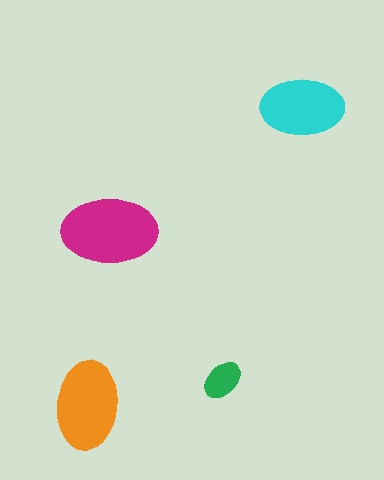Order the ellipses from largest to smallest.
the magenta one, the orange one, the cyan one, the green one.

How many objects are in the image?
There are 4 objects in the image.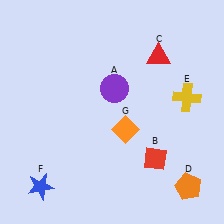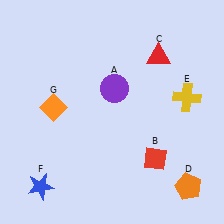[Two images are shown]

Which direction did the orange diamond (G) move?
The orange diamond (G) moved left.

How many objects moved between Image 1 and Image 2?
1 object moved between the two images.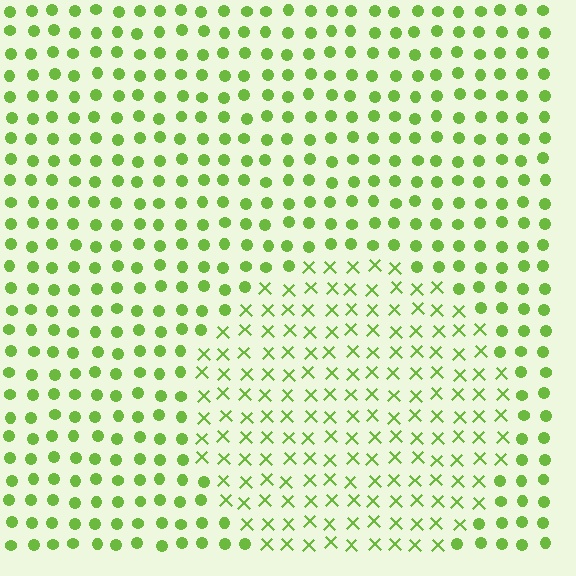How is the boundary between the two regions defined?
The boundary is defined by a change in element shape: X marks inside vs. circles outside. All elements share the same color and spacing.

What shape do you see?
I see a circle.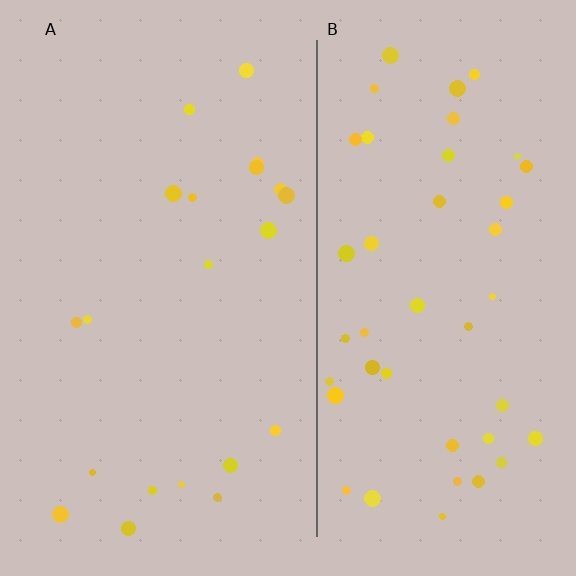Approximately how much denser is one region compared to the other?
Approximately 2.2× — region B over region A.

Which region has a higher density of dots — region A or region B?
B (the right).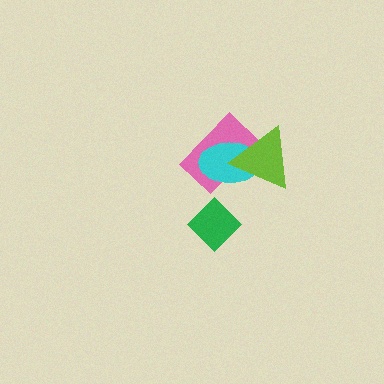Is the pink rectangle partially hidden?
Yes, it is partially covered by another shape.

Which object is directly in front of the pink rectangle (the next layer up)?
The cyan ellipse is directly in front of the pink rectangle.